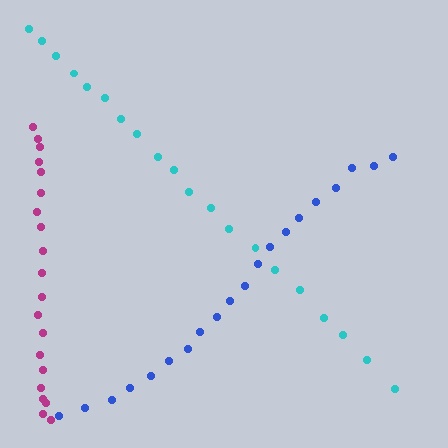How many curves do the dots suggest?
There are 3 distinct paths.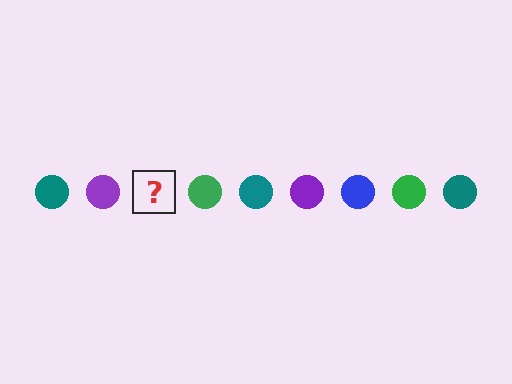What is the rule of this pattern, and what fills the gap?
The rule is that the pattern cycles through teal, purple, blue, green circles. The gap should be filled with a blue circle.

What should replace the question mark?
The question mark should be replaced with a blue circle.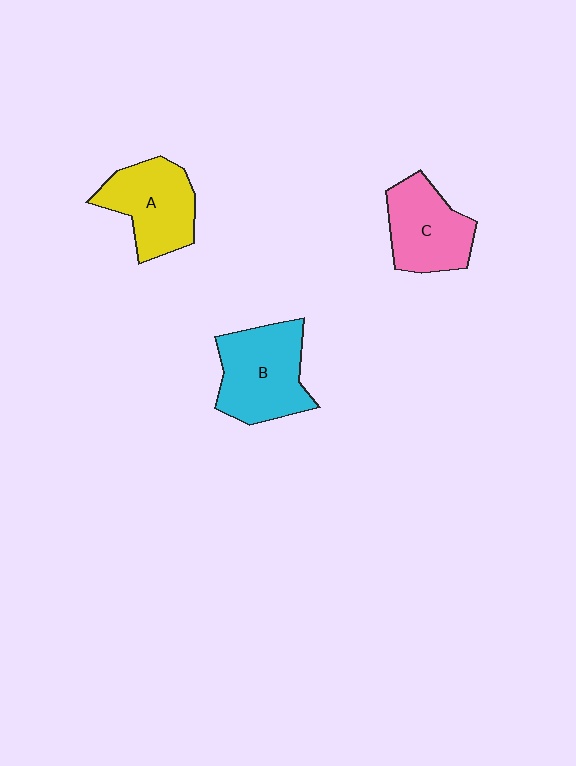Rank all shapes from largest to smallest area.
From largest to smallest: B (cyan), A (yellow), C (pink).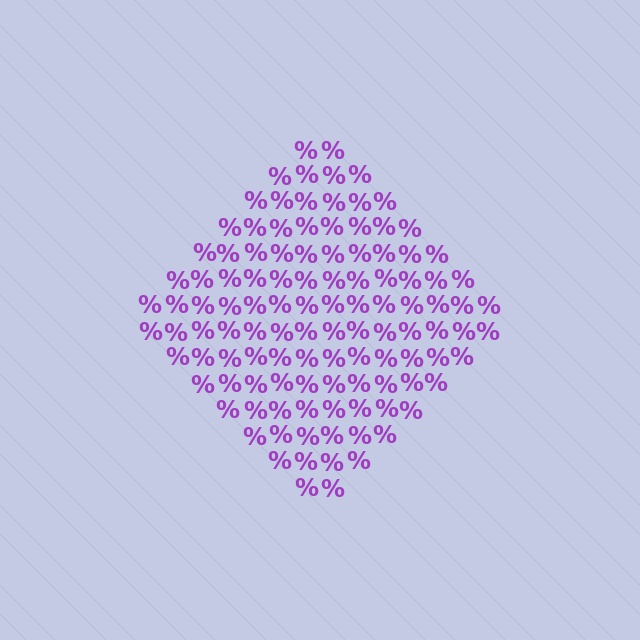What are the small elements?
The small elements are percent signs.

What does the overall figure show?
The overall figure shows a diamond.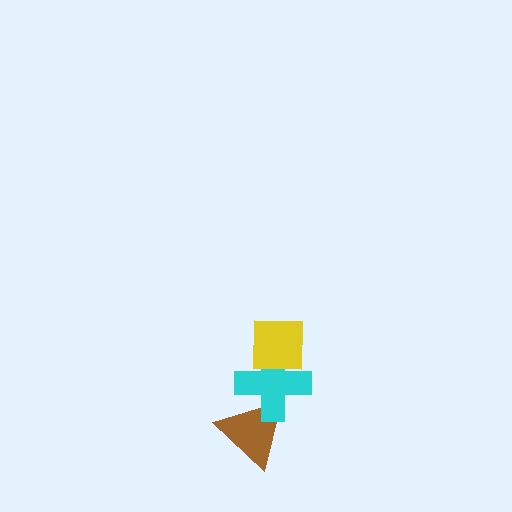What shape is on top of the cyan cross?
The yellow square is on top of the cyan cross.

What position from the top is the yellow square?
The yellow square is 1st from the top.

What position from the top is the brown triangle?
The brown triangle is 3rd from the top.